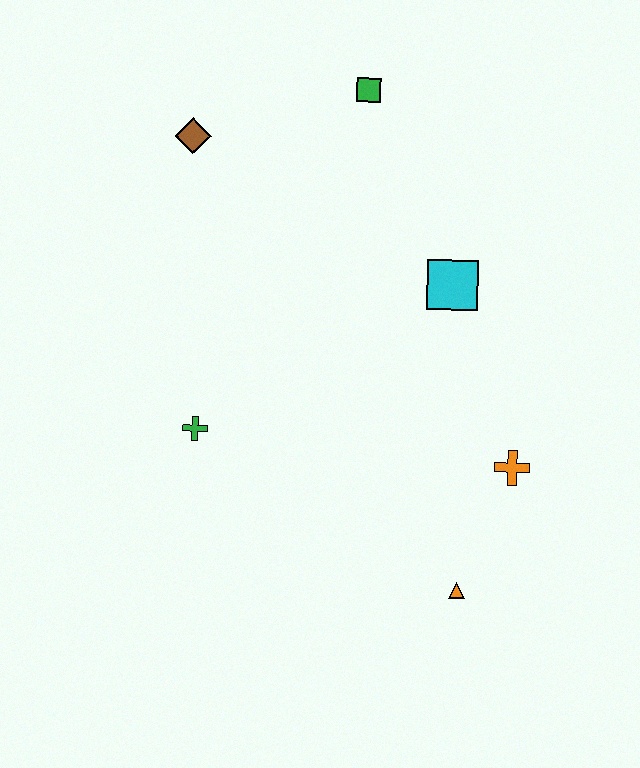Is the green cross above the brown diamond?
No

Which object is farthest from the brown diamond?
The orange triangle is farthest from the brown diamond.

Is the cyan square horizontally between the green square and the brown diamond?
No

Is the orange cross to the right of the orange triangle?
Yes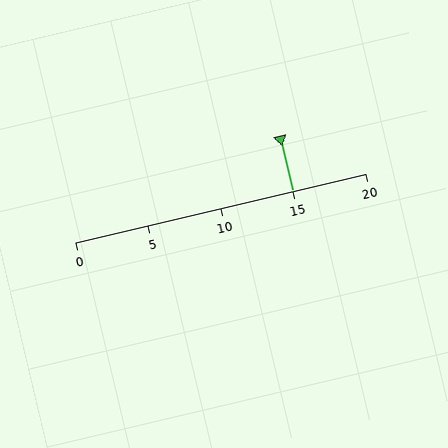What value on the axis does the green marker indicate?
The marker indicates approximately 15.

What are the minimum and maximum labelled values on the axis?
The axis runs from 0 to 20.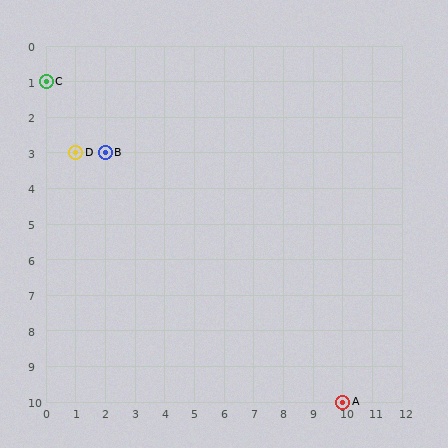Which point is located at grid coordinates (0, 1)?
Point C is at (0, 1).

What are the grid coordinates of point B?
Point B is at grid coordinates (2, 3).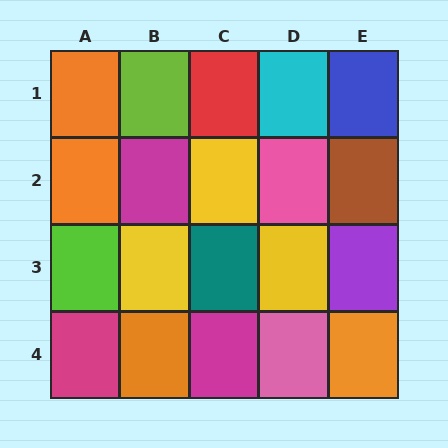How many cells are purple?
1 cell is purple.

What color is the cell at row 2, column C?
Yellow.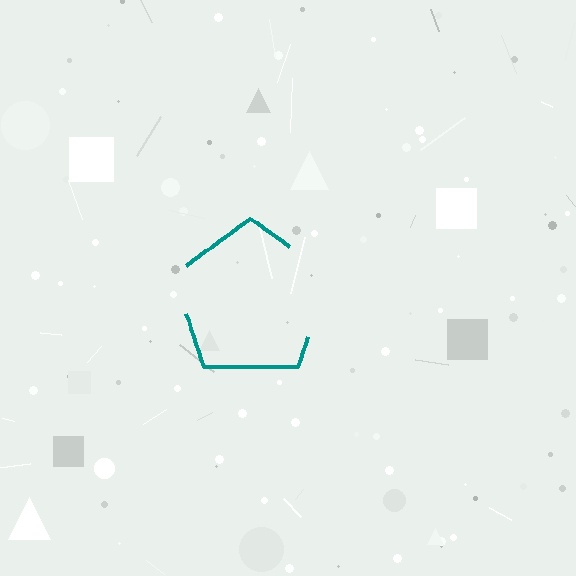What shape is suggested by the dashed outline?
The dashed outline suggests a pentagon.